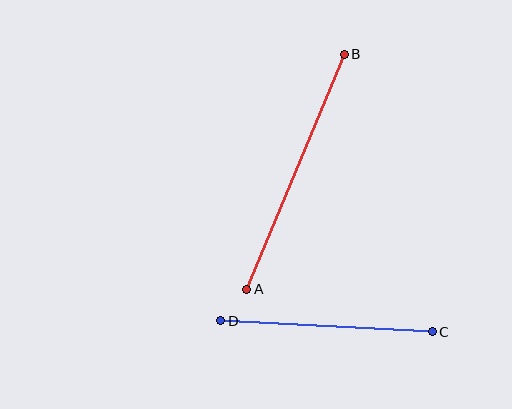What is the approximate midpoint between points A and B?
The midpoint is at approximately (296, 172) pixels.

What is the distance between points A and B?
The distance is approximately 255 pixels.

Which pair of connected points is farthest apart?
Points A and B are farthest apart.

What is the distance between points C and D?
The distance is approximately 212 pixels.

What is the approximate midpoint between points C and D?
The midpoint is at approximately (326, 326) pixels.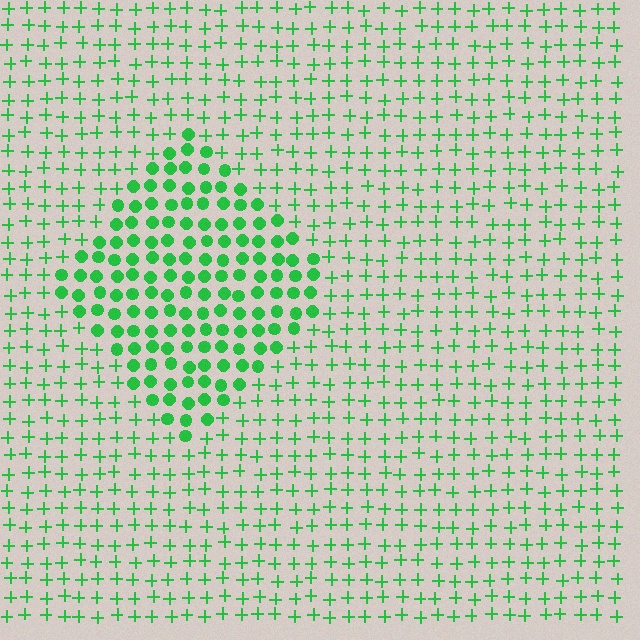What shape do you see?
I see a diamond.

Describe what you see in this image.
The image is filled with small green elements arranged in a uniform grid. A diamond-shaped region contains circles, while the surrounding area contains plus signs. The boundary is defined purely by the change in element shape.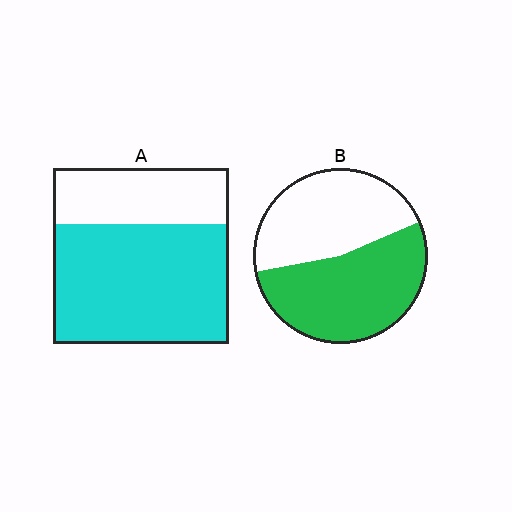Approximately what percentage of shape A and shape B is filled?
A is approximately 70% and B is approximately 55%.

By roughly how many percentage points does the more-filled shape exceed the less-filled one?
By roughly 15 percentage points (A over B).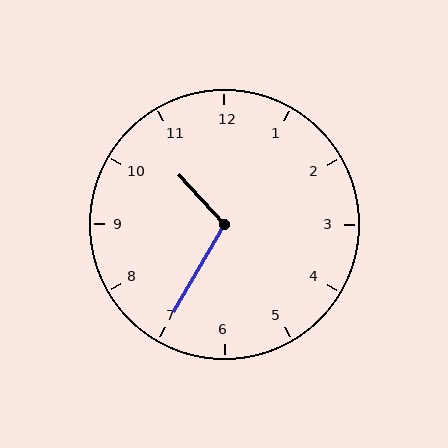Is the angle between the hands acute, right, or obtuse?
It is obtuse.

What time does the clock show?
10:35.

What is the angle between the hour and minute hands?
Approximately 108 degrees.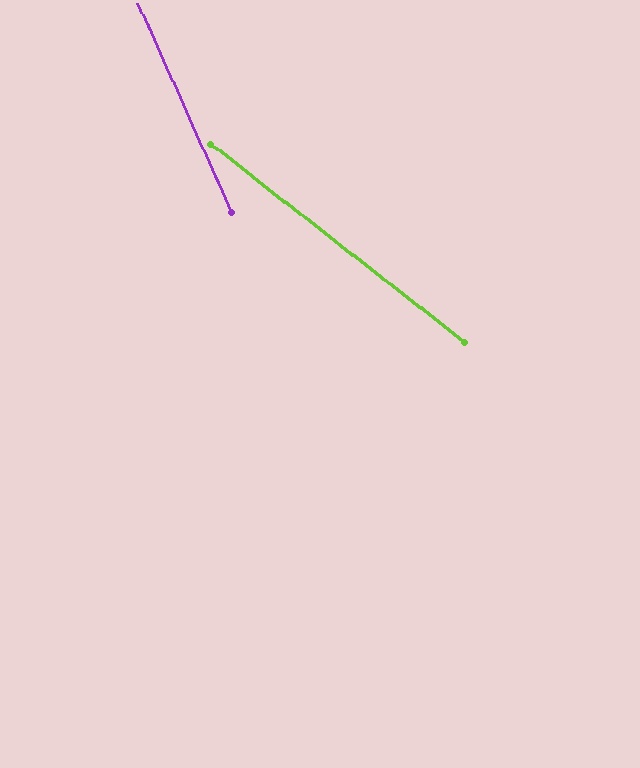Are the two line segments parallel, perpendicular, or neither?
Neither parallel nor perpendicular — they differ by about 28°.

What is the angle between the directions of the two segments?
Approximately 28 degrees.